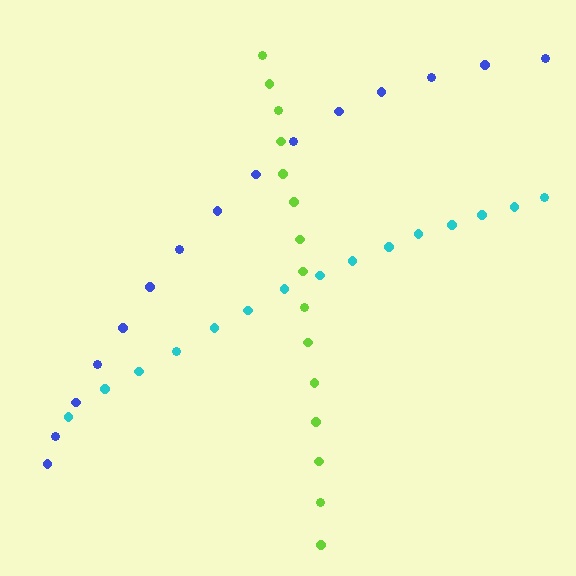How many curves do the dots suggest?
There are 3 distinct paths.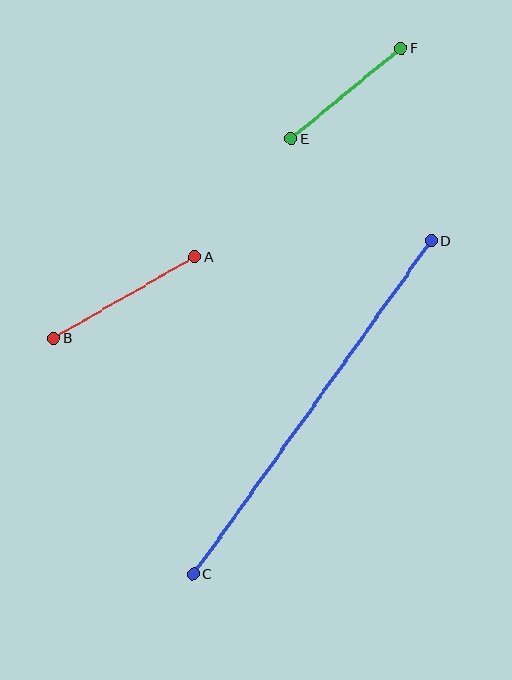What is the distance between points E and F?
The distance is approximately 143 pixels.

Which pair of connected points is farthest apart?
Points C and D are farthest apart.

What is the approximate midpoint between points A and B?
The midpoint is at approximately (124, 298) pixels.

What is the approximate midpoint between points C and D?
The midpoint is at approximately (312, 407) pixels.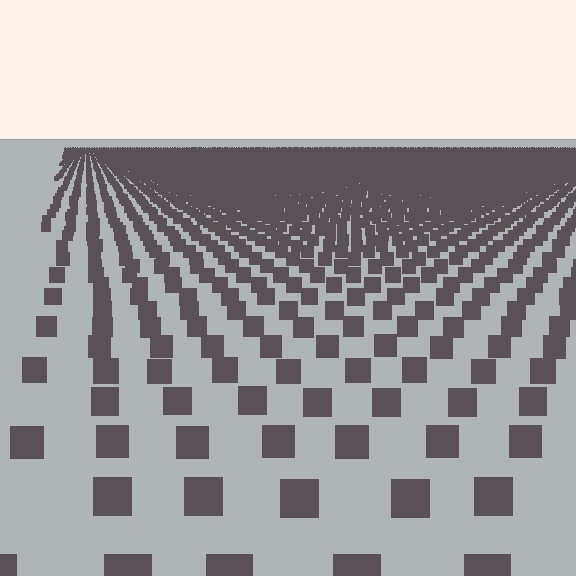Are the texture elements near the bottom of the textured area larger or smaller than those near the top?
Larger. Near the bottom, elements are closer to the viewer and appear at a bigger on-screen size.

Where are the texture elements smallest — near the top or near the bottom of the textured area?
Near the top.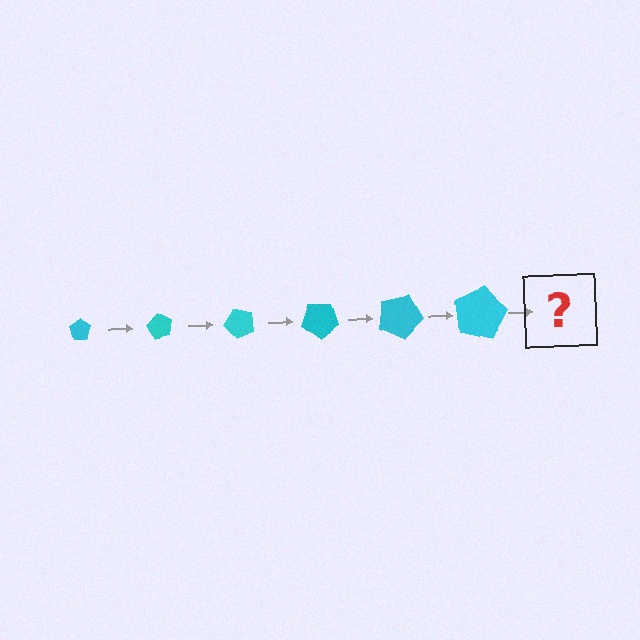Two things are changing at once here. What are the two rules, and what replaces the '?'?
The two rules are that the pentagon grows larger each step and it rotates 60 degrees each step. The '?' should be a pentagon, larger than the previous one and rotated 360 degrees from the start.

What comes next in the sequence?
The next element should be a pentagon, larger than the previous one and rotated 360 degrees from the start.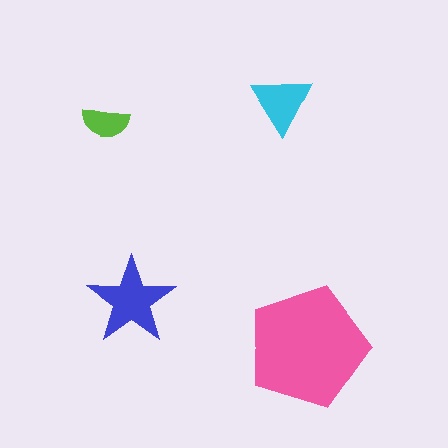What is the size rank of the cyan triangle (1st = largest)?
3rd.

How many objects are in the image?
There are 4 objects in the image.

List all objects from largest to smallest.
The pink pentagon, the blue star, the cyan triangle, the lime semicircle.